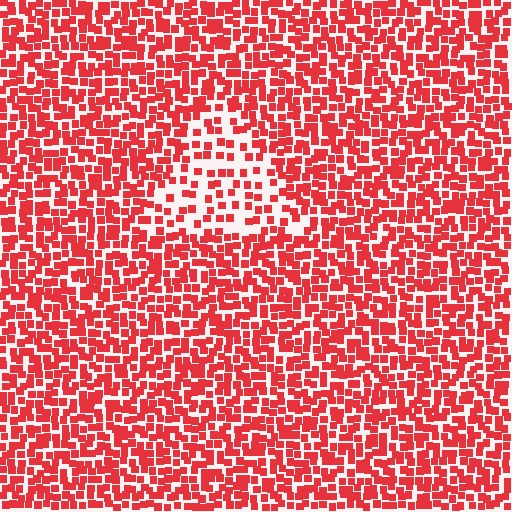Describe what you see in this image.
The image contains small red elements arranged at two different densities. A triangle-shaped region is visible where the elements are less densely packed than the surrounding area.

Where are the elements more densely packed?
The elements are more densely packed outside the triangle boundary.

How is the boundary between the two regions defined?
The boundary is defined by a change in element density (approximately 2.1x ratio). All elements are the same color, size, and shape.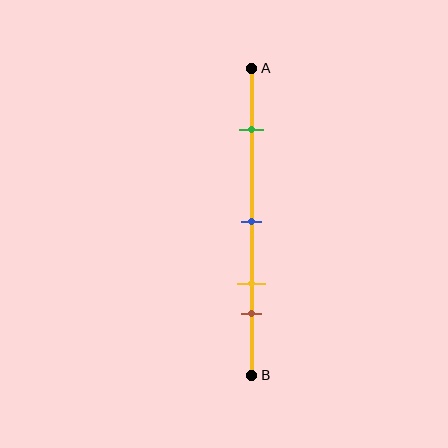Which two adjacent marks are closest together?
The yellow and brown marks are the closest adjacent pair.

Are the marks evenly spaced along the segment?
No, the marks are not evenly spaced.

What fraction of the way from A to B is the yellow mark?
The yellow mark is approximately 70% (0.7) of the way from A to B.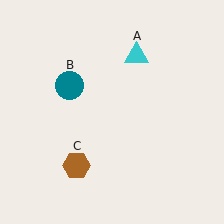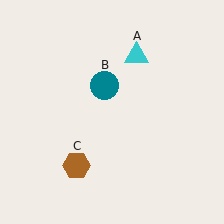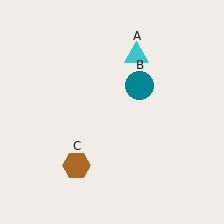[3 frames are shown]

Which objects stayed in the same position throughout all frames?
Cyan triangle (object A) and brown hexagon (object C) remained stationary.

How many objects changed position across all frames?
1 object changed position: teal circle (object B).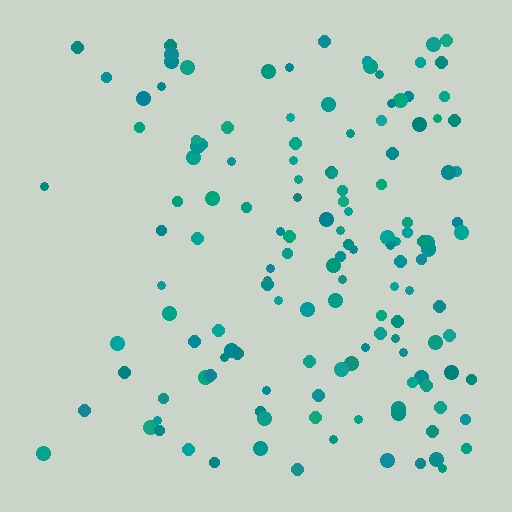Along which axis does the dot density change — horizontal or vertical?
Horizontal.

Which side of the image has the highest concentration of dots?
The right.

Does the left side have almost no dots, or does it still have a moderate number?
Still a moderate number, just noticeably fewer than the right.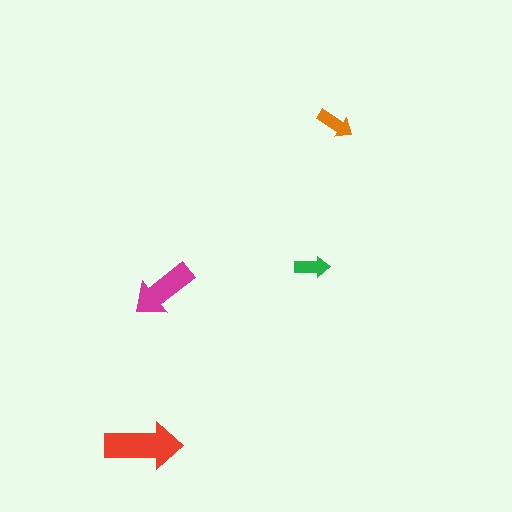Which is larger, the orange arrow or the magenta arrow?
The magenta one.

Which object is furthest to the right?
The orange arrow is rightmost.